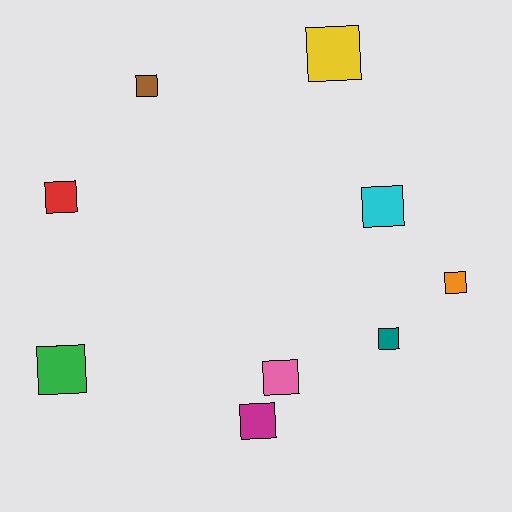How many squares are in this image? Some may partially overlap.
There are 9 squares.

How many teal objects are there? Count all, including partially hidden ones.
There is 1 teal object.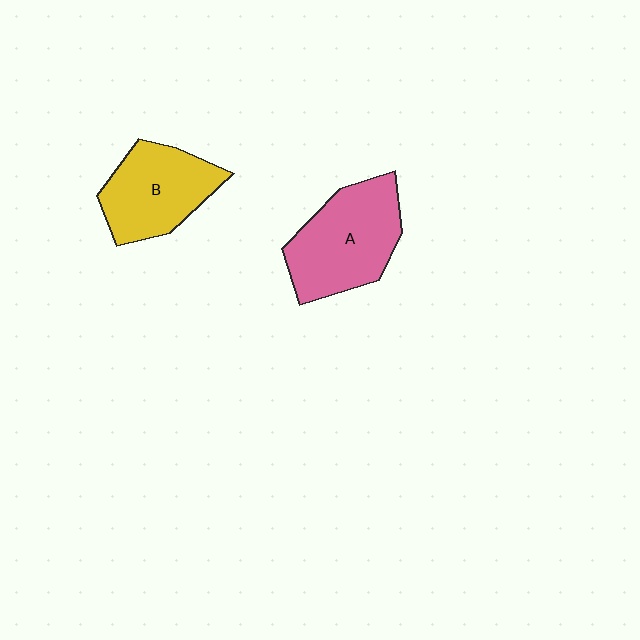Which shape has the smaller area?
Shape B (yellow).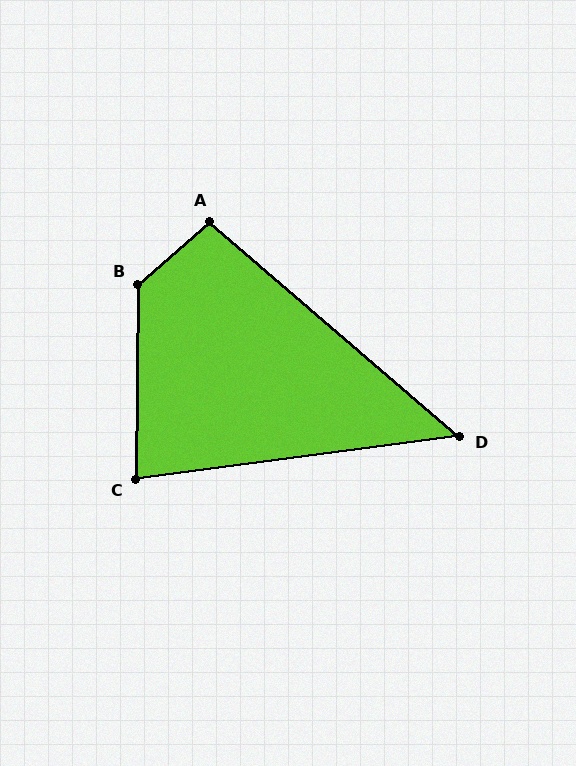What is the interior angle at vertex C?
Approximately 82 degrees (acute).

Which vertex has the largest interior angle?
B, at approximately 132 degrees.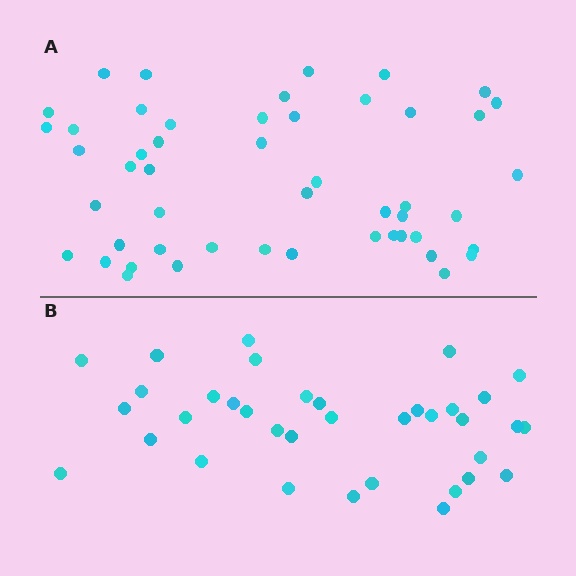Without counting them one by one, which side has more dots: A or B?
Region A (the top region) has more dots.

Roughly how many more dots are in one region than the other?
Region A has approximately 15 more dots than region B.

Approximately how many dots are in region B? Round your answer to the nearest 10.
About 40 dots. (The exact count is 36, which rounds to 40.)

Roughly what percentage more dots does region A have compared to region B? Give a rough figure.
About 40% more.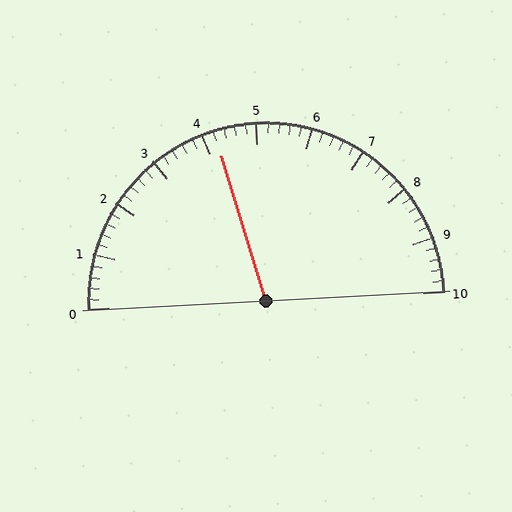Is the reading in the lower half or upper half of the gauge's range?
The reading is in the lower half of the range (0 to 10).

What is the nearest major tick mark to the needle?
The nearest major tick mark is 4.